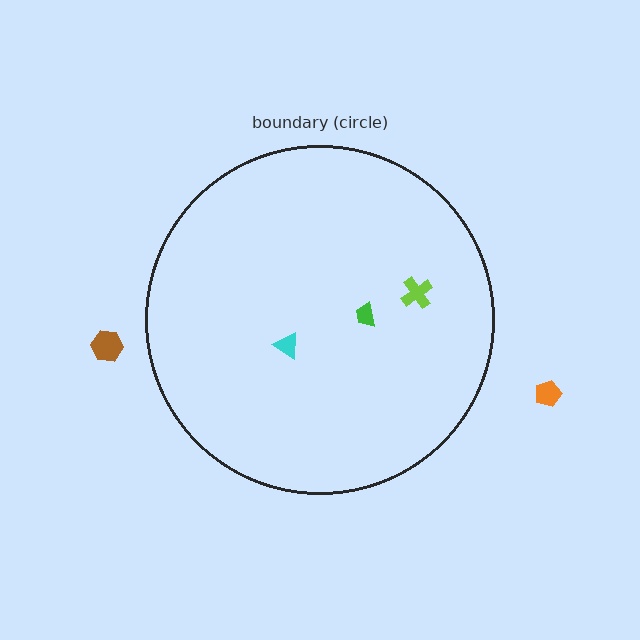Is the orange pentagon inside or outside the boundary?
Outside.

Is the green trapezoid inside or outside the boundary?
Inside.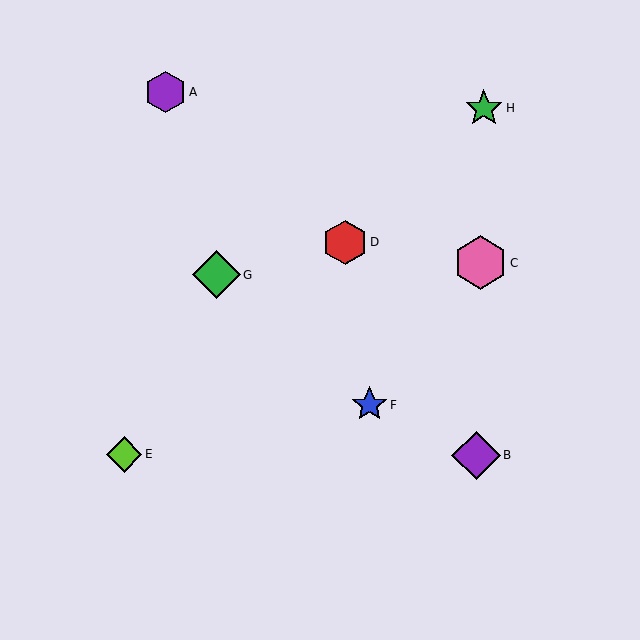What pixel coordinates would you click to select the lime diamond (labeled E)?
Click at (124, 454) to select the lime diamond E.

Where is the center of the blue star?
The center of the blue star is at (370, 405).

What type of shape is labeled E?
Shape E is a lime diamond.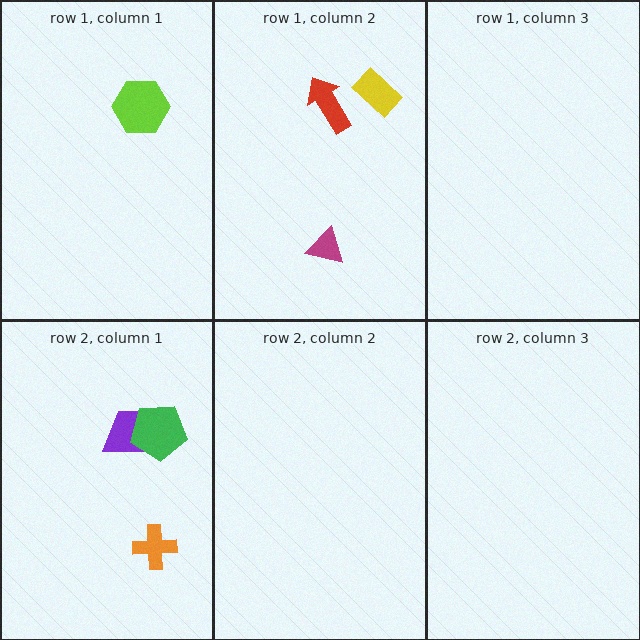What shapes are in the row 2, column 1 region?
The purple trapezoid, the green pentagon, the orange cross.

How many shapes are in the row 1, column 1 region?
1.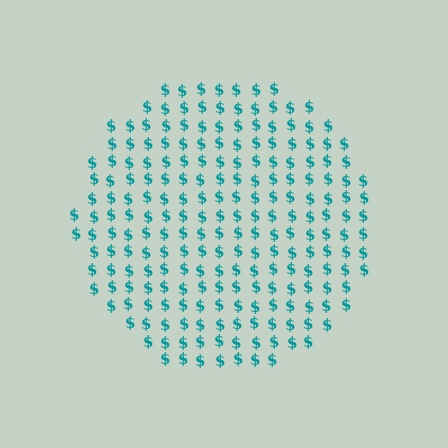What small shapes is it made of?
It is made of small dollar signs.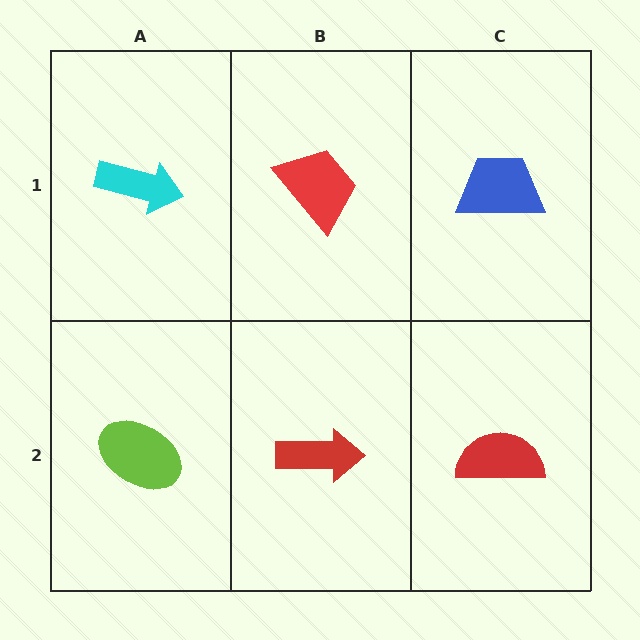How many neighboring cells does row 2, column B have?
3.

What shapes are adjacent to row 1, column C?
A red semicircle (row 2, column C), a red trapezoid (row 1, column B).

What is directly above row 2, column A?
A cyan arrow.